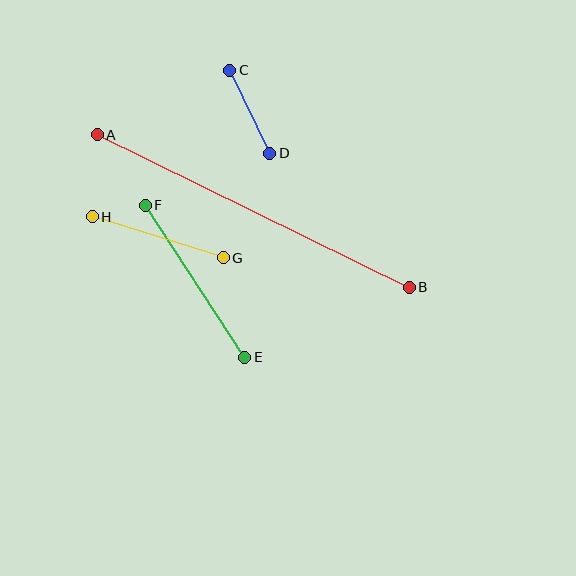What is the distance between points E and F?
The distance is approximately 181 pixels.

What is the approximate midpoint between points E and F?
The midpoint is at approximately (195, 281) pixels.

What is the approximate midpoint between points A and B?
The midpoint is at approximately (253, 211) pixels.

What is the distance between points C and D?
The distance is approximately 92 pixels.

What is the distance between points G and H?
The distance is approximately 137 pixels.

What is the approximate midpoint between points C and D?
The midpoint is at approximately (250, 112) pixels.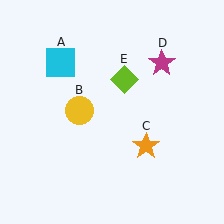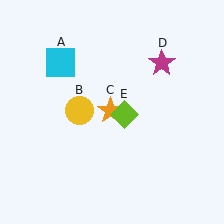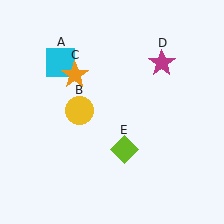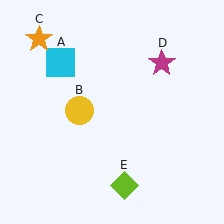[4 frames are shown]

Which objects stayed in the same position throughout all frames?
Cyan square (object A) and yellow circle (object B) and magenta star (object D) remained stationary.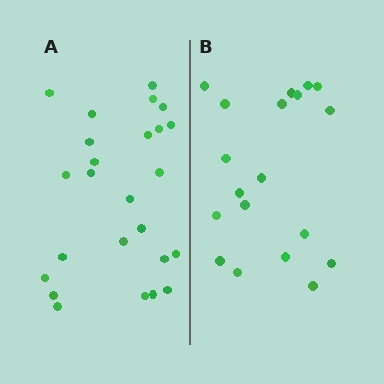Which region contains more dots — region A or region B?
Region A (the left region) has more dots.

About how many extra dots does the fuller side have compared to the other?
Region A has about 6 more dots than region B.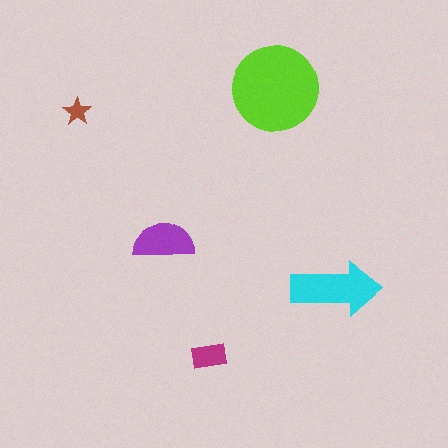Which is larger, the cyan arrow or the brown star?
The cyan arrow.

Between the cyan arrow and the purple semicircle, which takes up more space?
The cyan arrow.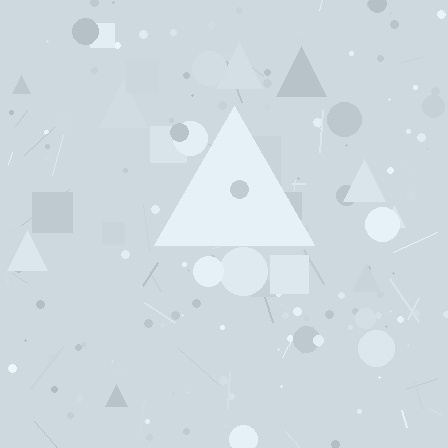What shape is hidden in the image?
A triangle is hidden in the image.